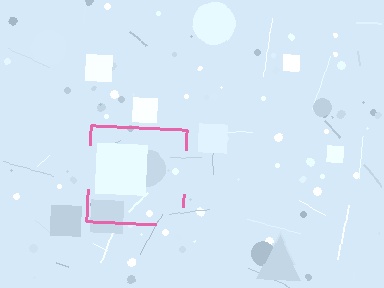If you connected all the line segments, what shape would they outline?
They would outline a square.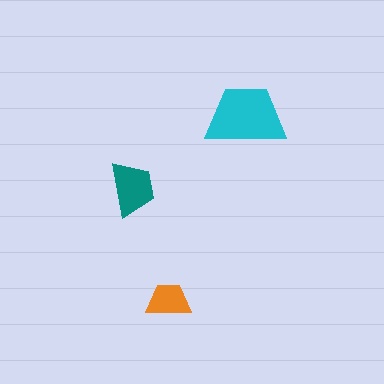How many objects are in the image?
There are 3 objects in the image.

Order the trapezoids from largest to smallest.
the cyan one, the teal one, the orange one.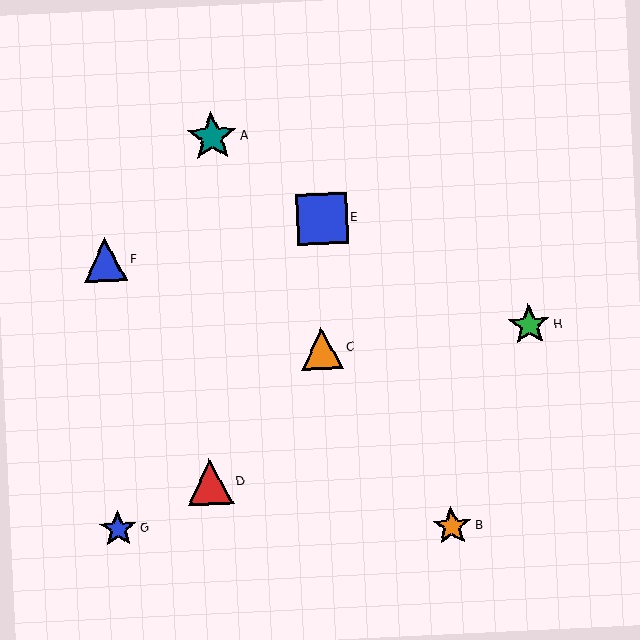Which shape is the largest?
The blue square (labeled E) is the largest.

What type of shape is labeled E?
Shape E is a blue square.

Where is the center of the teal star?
The center of the teal star is at (212, 137).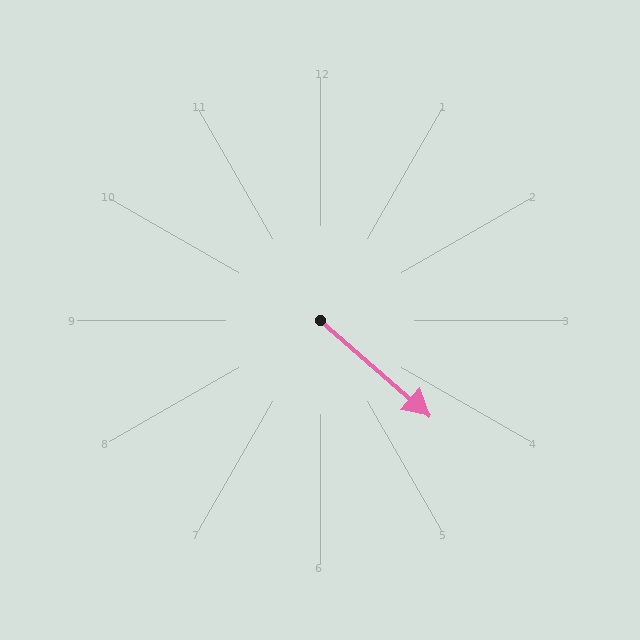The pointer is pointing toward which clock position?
Roughly 4 o'clock.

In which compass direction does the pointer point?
Southeast.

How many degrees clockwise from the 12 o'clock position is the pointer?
Approximately 131 degrees.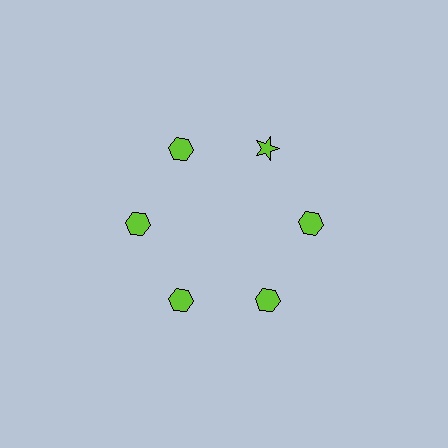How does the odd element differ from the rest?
It has a different shape: star instead of hexagon.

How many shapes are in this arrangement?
There are 6 shapes arranged in a ring pattern.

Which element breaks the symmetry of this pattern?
The lime star at roughly the 1 o'clock position breaks the symmetry. All other shapes are lime hexagons.